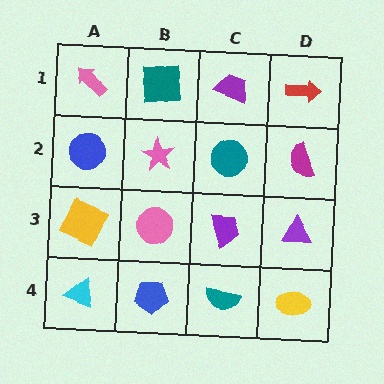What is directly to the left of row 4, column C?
A blue pentagon.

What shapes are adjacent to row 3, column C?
A teal circle (row 2, column C), a teal semicircle (row 4, column C), a pink circle (row 3, column B), a purple triangle (row 3, column D).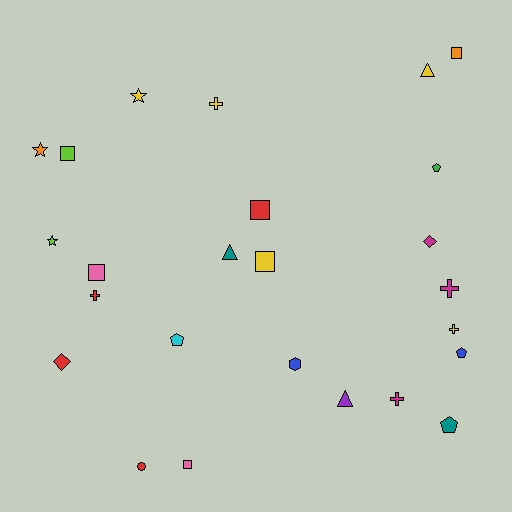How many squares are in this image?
There are 6 squares.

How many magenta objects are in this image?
There are 3 magenta objects.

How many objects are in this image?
There are 25 objects.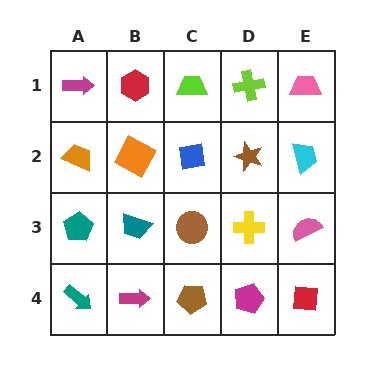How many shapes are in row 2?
5 shapes.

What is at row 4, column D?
A magenta pentagon.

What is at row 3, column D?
A yellow cross.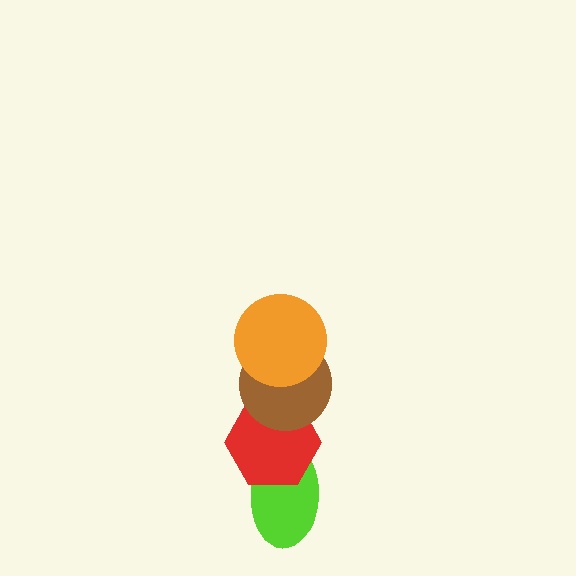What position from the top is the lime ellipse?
The lime ellipse is 4th from the top.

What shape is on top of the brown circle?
The orange circle is on top of the brown circle.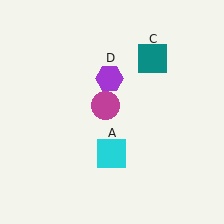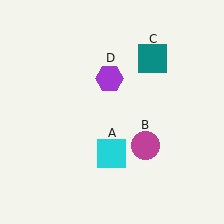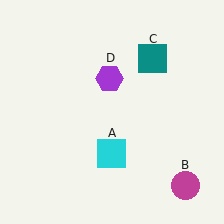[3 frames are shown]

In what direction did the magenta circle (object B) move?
The magenta circle (object B) moved down and to the right.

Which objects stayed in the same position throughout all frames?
Cyan square (object A) and teal square (object C) and purple hexagon (object D) remained stationary.